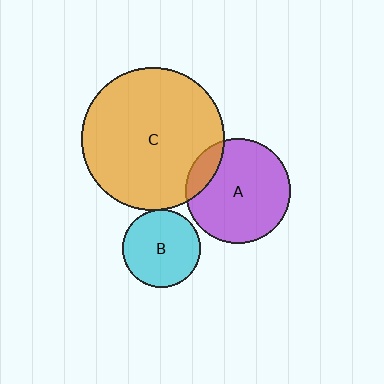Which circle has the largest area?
Circle C (orange).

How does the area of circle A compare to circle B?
Approximately 1.8 times.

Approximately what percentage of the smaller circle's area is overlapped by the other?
Approximately 15%.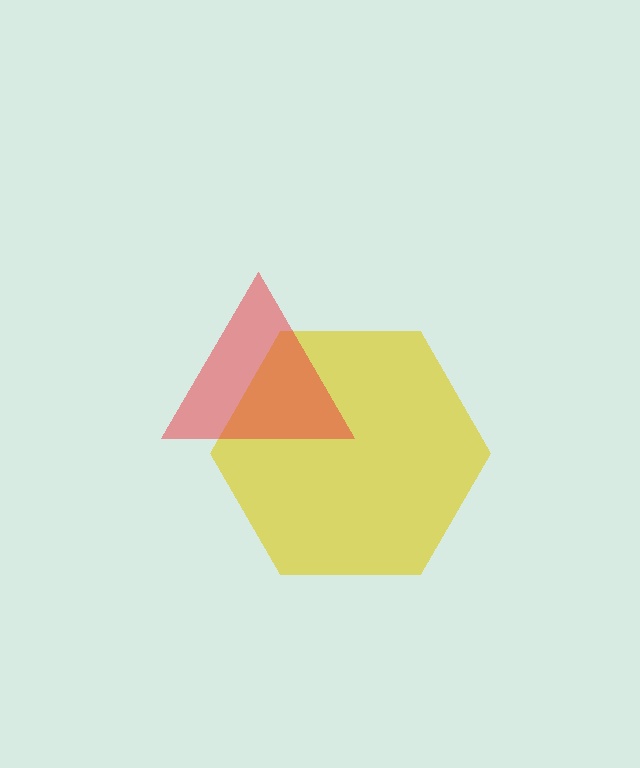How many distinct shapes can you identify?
There are 2 distinct shapes: a yellow hexagon, a red triangle.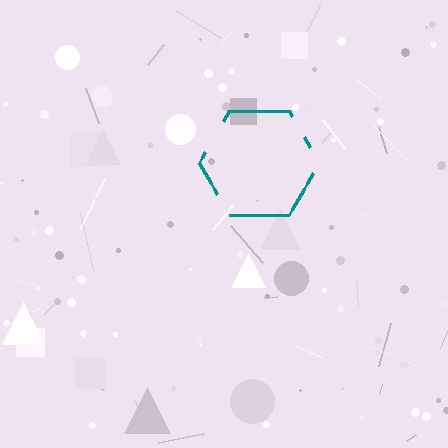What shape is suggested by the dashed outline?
The dashed outline suggests a hexagon.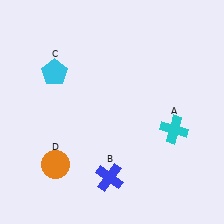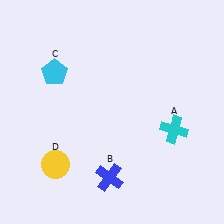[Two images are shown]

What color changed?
The circle (D) changed from orange in Image 1 to yellow in Image 2.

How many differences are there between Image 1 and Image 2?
There is 1 difference between the two images.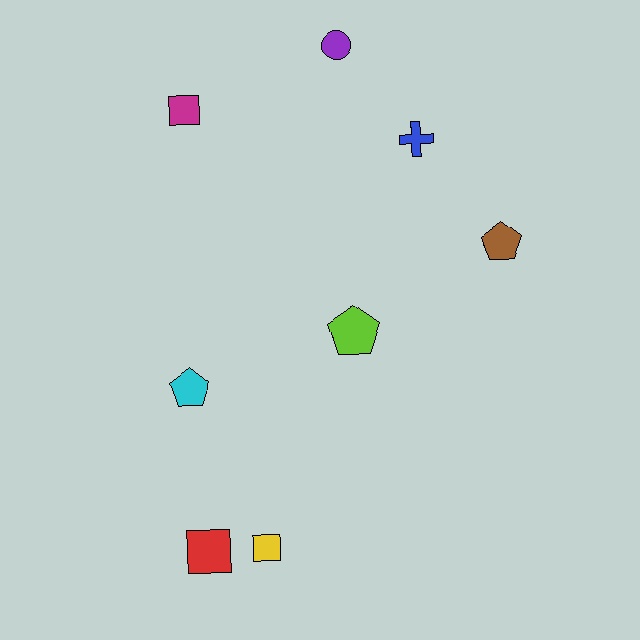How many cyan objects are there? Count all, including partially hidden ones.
There is 1 cyan object.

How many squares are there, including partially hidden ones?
There are 3 squares.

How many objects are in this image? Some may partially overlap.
There are 8 objects.